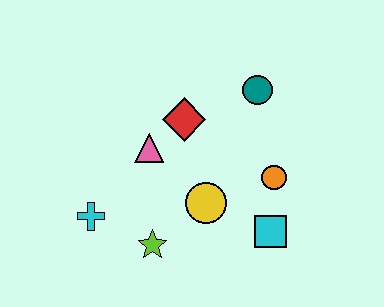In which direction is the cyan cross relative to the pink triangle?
The cyan cross is below the pink triangle.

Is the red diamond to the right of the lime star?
Yes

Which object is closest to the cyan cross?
The lime star is closest to the cyan cross.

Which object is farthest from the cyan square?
The cyan cross is farthest from the cyan square.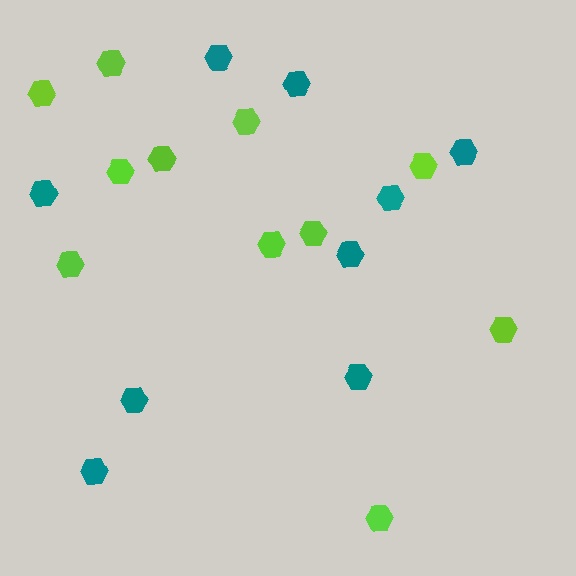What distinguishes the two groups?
There are 2 groups: one group of teal hexagons (9) and one group of lime hexagons (11).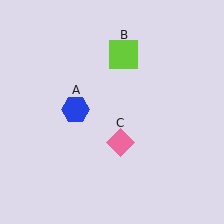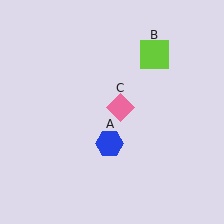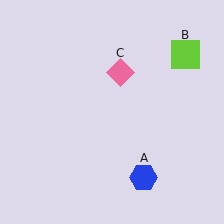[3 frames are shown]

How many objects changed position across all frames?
3 objects changed position: blue hexagon (object A), lime square (object B), pink diamond (object C).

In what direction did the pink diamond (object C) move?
The pink diamond (object C) moved up.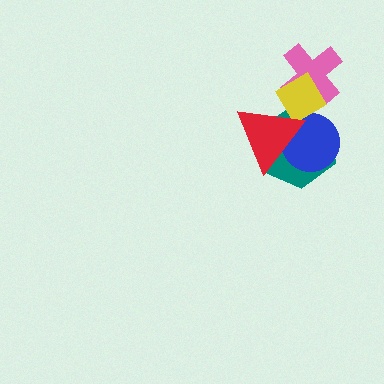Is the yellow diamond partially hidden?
Yes, it is partially covered by another shape.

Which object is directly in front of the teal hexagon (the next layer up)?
The blue circle is directly in front of the teal hexagon.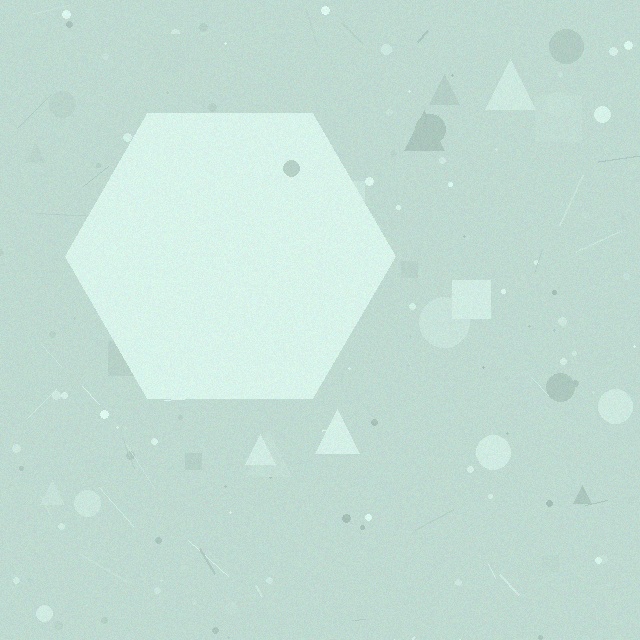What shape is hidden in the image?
A hexagon is hidden in the image.